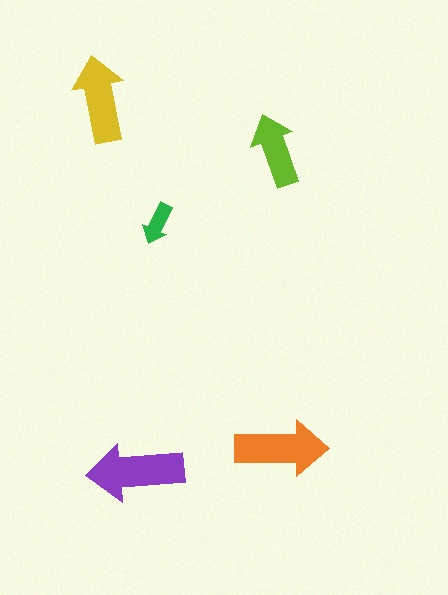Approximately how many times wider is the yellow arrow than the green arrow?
About 2 times wider.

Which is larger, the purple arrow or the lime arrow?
The purple one.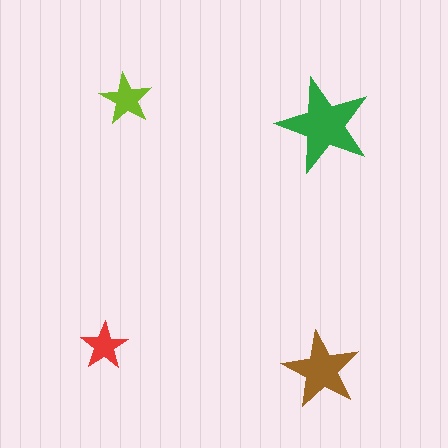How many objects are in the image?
There are 4 objects in the image.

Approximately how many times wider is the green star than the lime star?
About 2 times wider.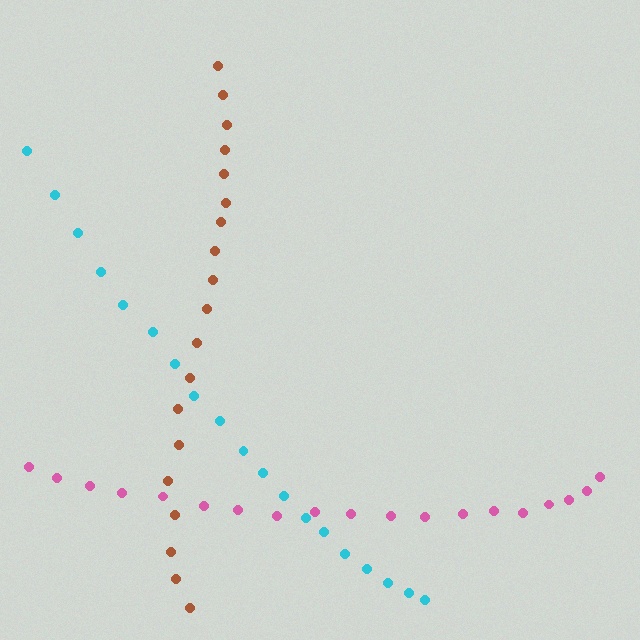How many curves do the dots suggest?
There are 3 distinct paths.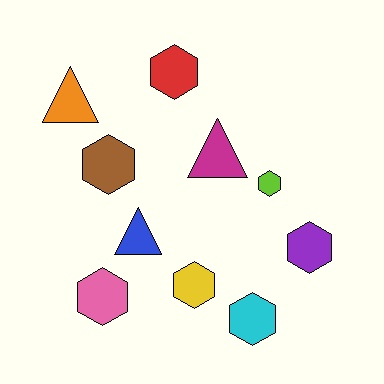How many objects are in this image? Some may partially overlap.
There are 10 objects.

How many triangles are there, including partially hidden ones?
There are 3 triangles.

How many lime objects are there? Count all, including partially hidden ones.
There is 1 lime object.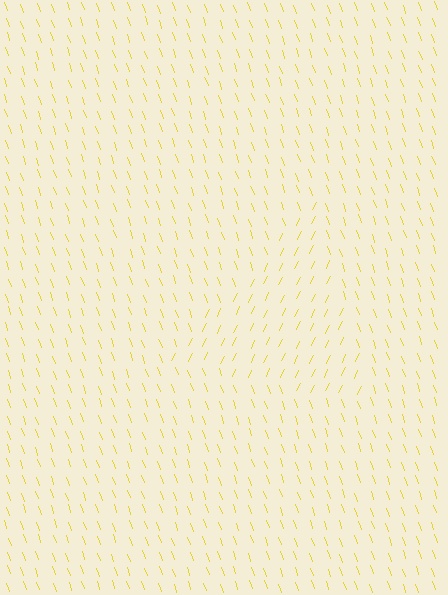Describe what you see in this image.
The image is filled with small yellow line segments. A triangle region in the image has lines oriented differently from the surrounding lines, creating a visible texture boundary.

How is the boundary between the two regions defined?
The boundary is defined purely by a change in line orientation (approximately 45 degrees difference). All lines are the same color and thickness.